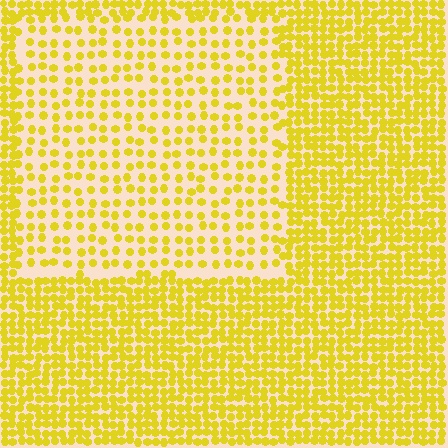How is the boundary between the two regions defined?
The boundary is defined by a change in element density (approximately 2.1x ratio). All elements are the same color, size, and shape.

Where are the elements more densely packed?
The elements are more densely packed outside the rectangle boundary.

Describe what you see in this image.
The image contains small yellow elements arranged at two different densities. A rectangle-shaped region is visible where the elements are less densely packed than the surrounding area.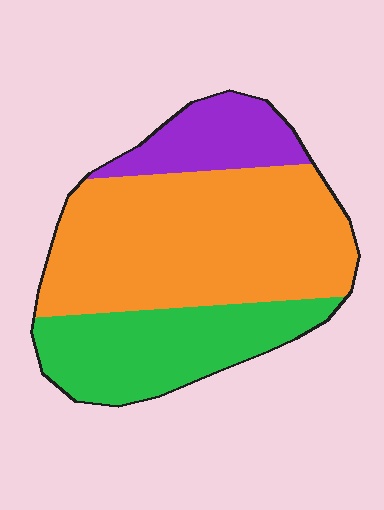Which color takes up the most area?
Orange, at roughly 55%.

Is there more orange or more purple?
Orange.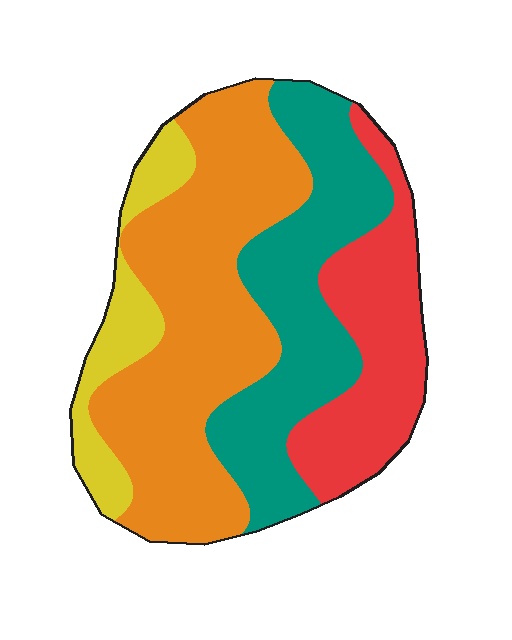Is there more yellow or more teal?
Teal.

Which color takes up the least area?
Yellow, at roughly 10%.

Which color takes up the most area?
Orange, at roughly 40%.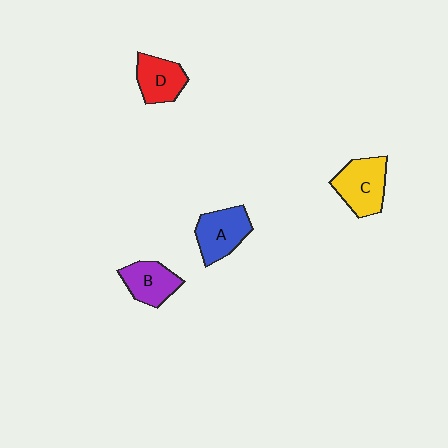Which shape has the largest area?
Shape C (yellow).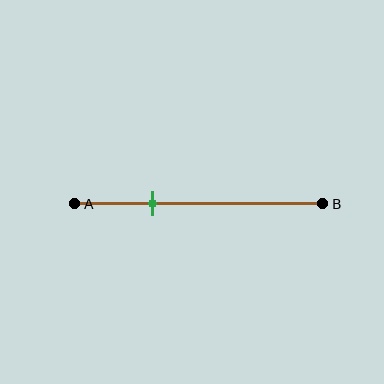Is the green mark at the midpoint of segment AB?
No, the mark is at about 30% from A, not at the 50% midpoint.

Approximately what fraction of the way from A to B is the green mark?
The green mark is approximately 30% of the way from A to B.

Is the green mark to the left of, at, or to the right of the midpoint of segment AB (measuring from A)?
The green mark is to the left of the midpoint of segment AB.